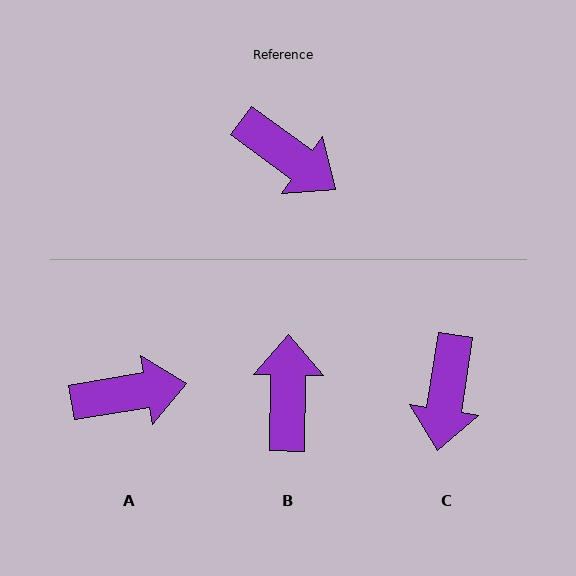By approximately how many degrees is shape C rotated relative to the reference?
Approximately 63 degrees clockwise.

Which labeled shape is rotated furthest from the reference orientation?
B, about 125 degrees away.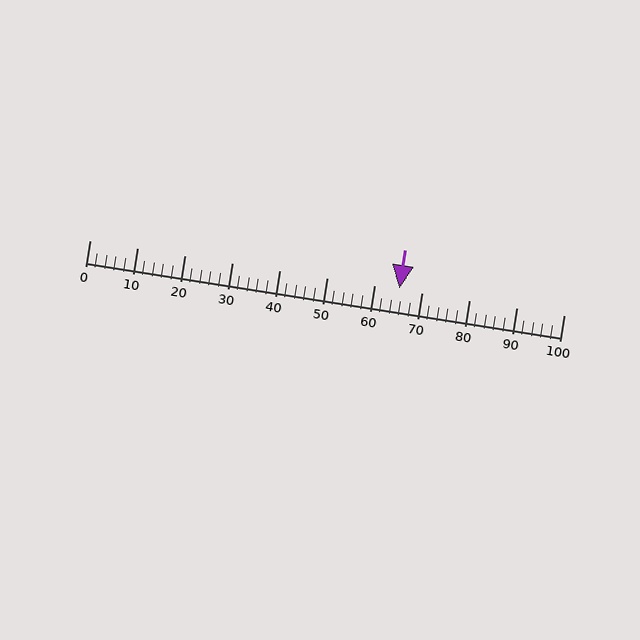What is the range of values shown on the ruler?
The ruler shows values from 0 to 100.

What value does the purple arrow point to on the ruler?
The purple arrow points to approximately 65.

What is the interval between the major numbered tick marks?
The major tick marks are spaced 10 units apart.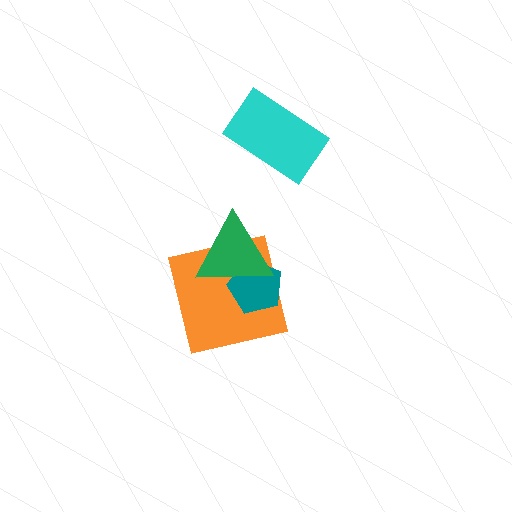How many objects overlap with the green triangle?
2 objects overlap with the green triangle.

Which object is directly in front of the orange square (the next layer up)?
The teal pentagon is directly in front of the orange square.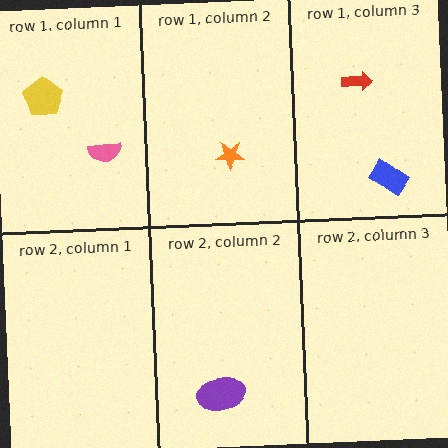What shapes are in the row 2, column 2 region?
The purple ellipse.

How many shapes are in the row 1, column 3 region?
2.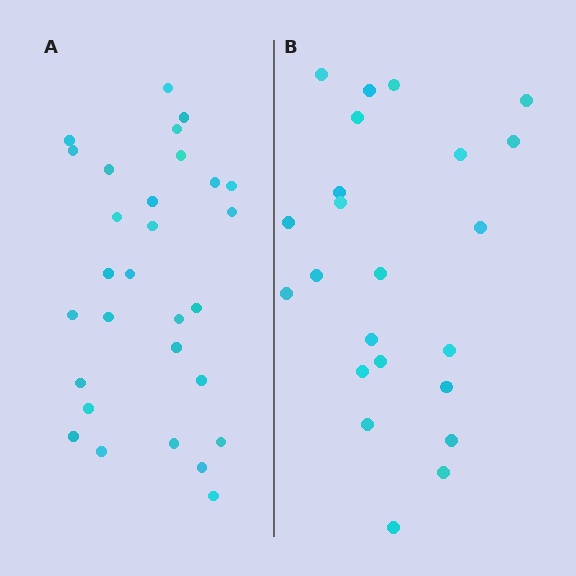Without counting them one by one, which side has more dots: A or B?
Region A (the left region) has more dots.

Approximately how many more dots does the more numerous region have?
Region A has about 6 more dots than region B.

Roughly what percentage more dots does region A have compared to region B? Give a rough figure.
About 25% more.